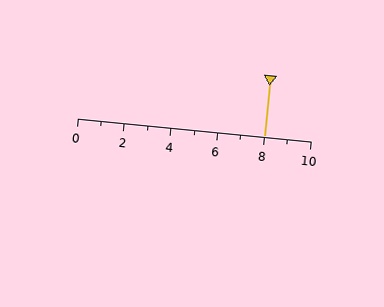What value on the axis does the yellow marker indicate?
The marker indicates approximately 8.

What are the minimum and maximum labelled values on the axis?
The axis runs from 0 to 10.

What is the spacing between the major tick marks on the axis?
The major ticks are spaced 2 apart.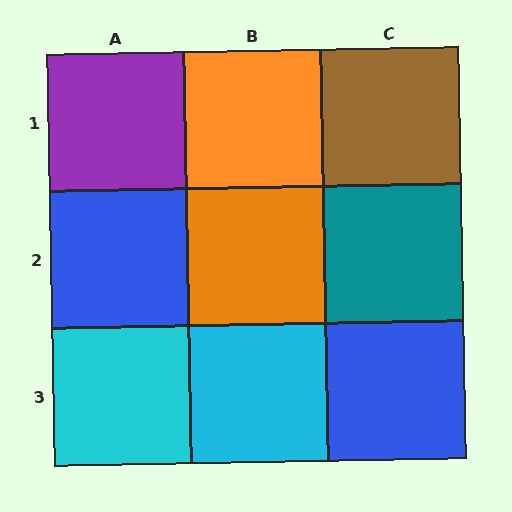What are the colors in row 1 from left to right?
Purple, orange, brown.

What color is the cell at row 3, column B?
Cyan.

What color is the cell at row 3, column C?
Blue.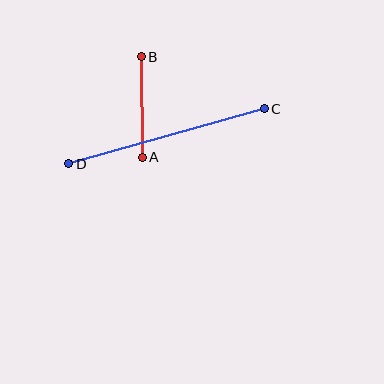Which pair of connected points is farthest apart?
Points C and D are farthest apart.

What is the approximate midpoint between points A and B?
The midpoint is at approximately (142, 107) pixels.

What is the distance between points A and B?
The distance is approximately 100 pixels.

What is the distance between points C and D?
The distance is approximately 203 pixels.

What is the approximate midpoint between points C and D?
The midpoint is at approximately (167, 136) pixels.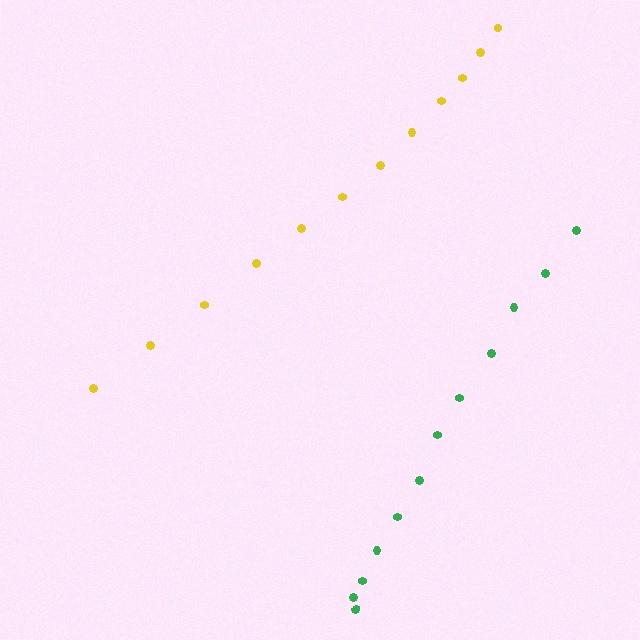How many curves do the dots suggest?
There are 2 distinct paths.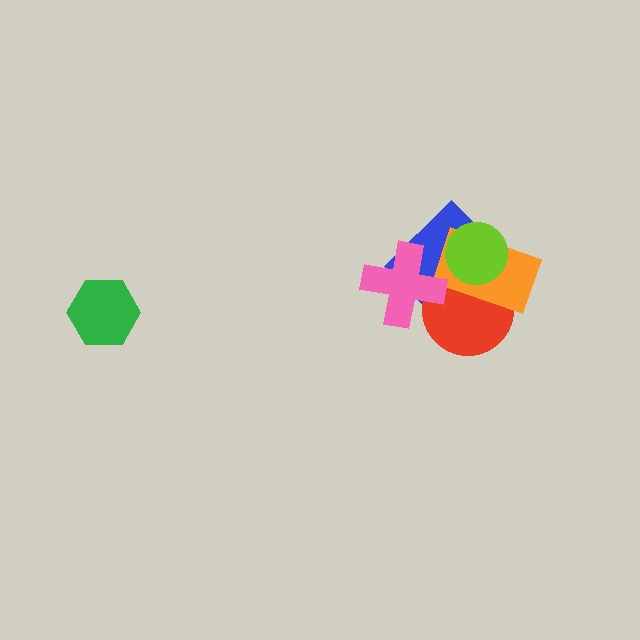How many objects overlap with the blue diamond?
4 objects overlap with the blue diamond.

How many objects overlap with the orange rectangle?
3 objects overlap with the orange rectangle.